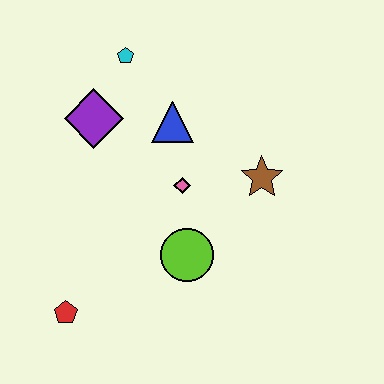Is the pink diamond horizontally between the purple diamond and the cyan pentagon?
No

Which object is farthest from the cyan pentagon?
The red pentagon is farthest from the cyan pentagon.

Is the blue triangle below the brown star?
No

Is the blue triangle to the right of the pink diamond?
No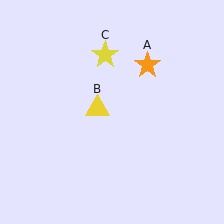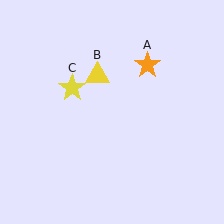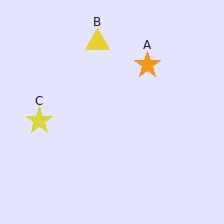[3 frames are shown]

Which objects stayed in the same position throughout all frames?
Orange star (object A) remained stationary.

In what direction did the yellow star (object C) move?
The yellow star (object C) moved down and to the left.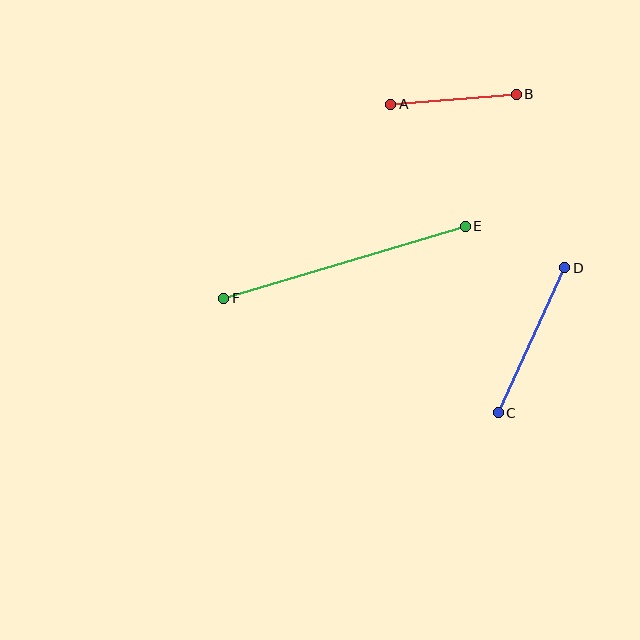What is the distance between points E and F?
The distance is approximately 252 pixels.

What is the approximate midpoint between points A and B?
The midpoint is at approximately (454, 99) pixels.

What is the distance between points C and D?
The distance is approximately 159 pixels.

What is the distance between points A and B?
The distance is approximately 126 pixels.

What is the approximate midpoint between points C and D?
The midpoint is at approximately (531, 340) pixels.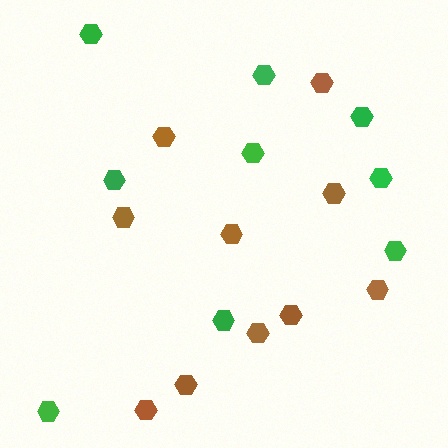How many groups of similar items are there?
There are 2 groups: one group of green hexagons (9) and one group of brown hexagons (10).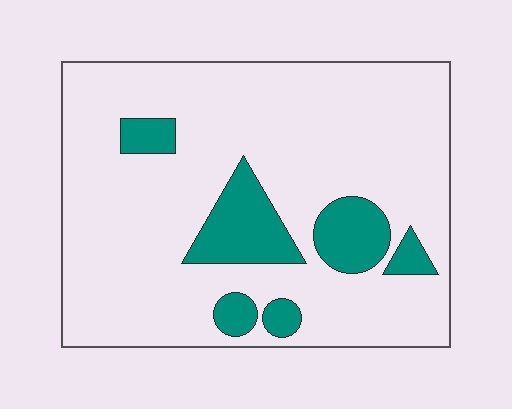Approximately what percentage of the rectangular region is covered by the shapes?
Approximately 15%.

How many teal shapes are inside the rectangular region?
6.